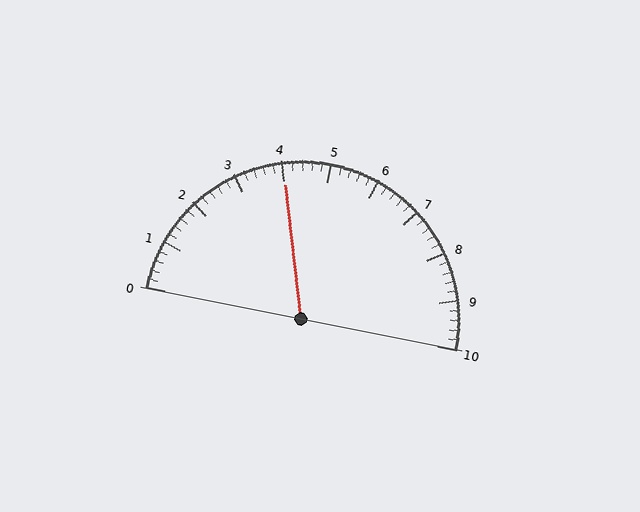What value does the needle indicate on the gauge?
The needle indicates approximately 4.0.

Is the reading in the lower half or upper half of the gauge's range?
The reading is in the lower half of the range (0 to 10).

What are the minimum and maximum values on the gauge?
The gauge ranges from 0 to 10.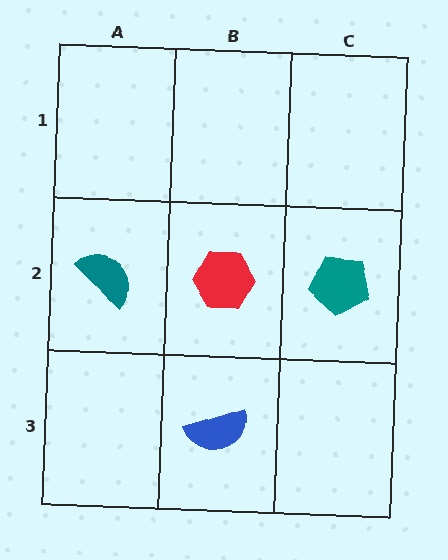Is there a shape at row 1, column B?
No, that cell is empty.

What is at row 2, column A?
A teal semicircle.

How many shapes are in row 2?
3 shapes.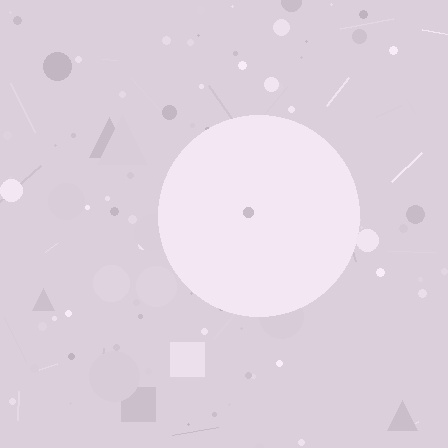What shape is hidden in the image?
A circle is hidden in the image.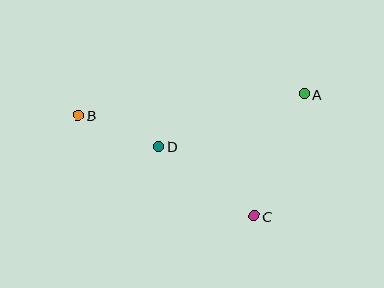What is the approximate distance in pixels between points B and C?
The distance between B and C is approximately 203 pixels.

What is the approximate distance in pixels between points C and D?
The distance between C and D is approximately 118 pixels.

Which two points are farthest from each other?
Points A and B are farthest from each other.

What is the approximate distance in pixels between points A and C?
The distance between A and C is approximately 132 pixels.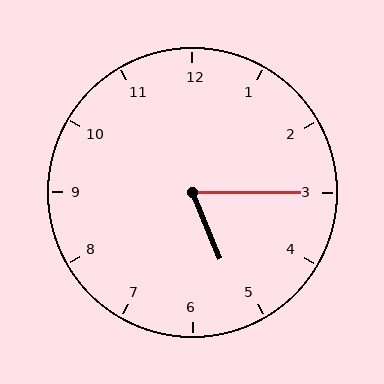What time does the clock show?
5:15.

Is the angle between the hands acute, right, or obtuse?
It is acute.